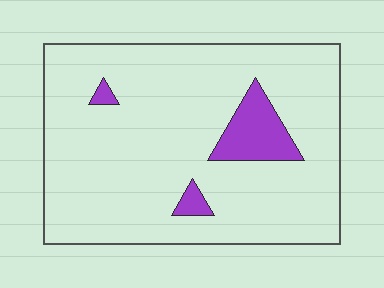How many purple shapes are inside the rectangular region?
3.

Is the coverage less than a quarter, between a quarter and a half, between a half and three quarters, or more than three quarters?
Less than a quarter.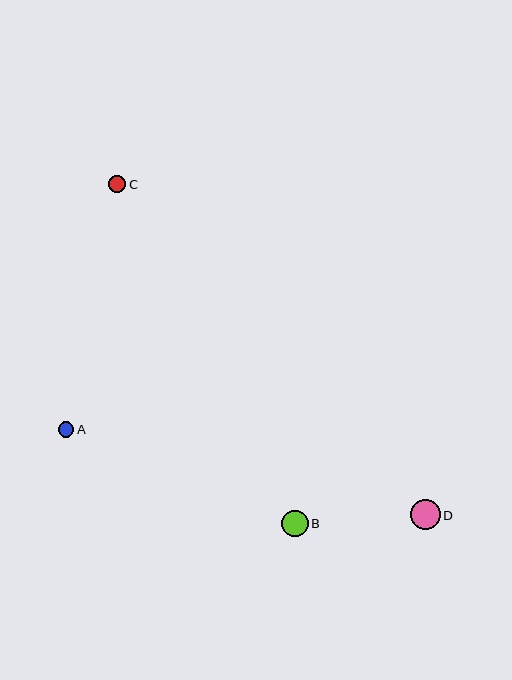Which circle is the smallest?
Circle A is the smallest with a size of approximately 15 pixels.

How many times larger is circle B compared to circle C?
Circle B is approximately 1.6 times the size of circle C.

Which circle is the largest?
Circle D is the largest with a size of approximately 30 pixels.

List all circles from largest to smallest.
From largest to smallest: D, B, C, A.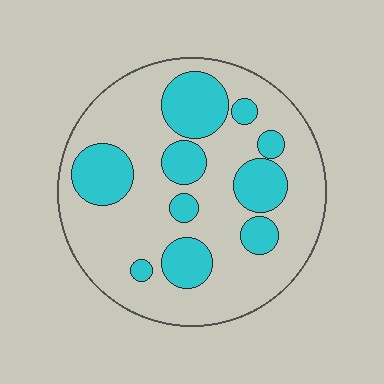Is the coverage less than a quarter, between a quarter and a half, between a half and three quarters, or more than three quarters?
Between a quarter and a half.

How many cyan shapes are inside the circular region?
10.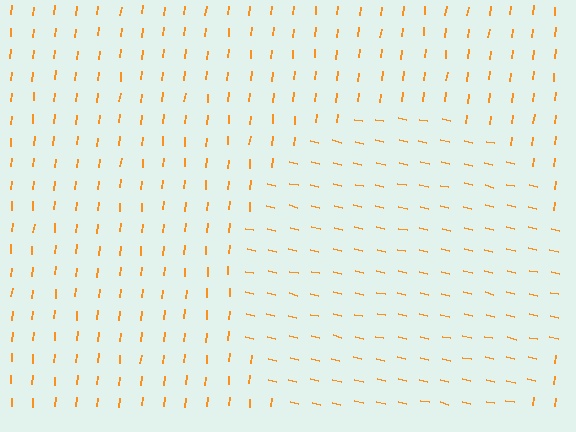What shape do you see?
I see a circle.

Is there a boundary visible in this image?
Yes, there is a texture boundary formed by a change in line orientation.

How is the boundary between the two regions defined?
The boundary is defined purely by a change in line orientation (approximately 83 degrees difference). All lines are the same color and thickness.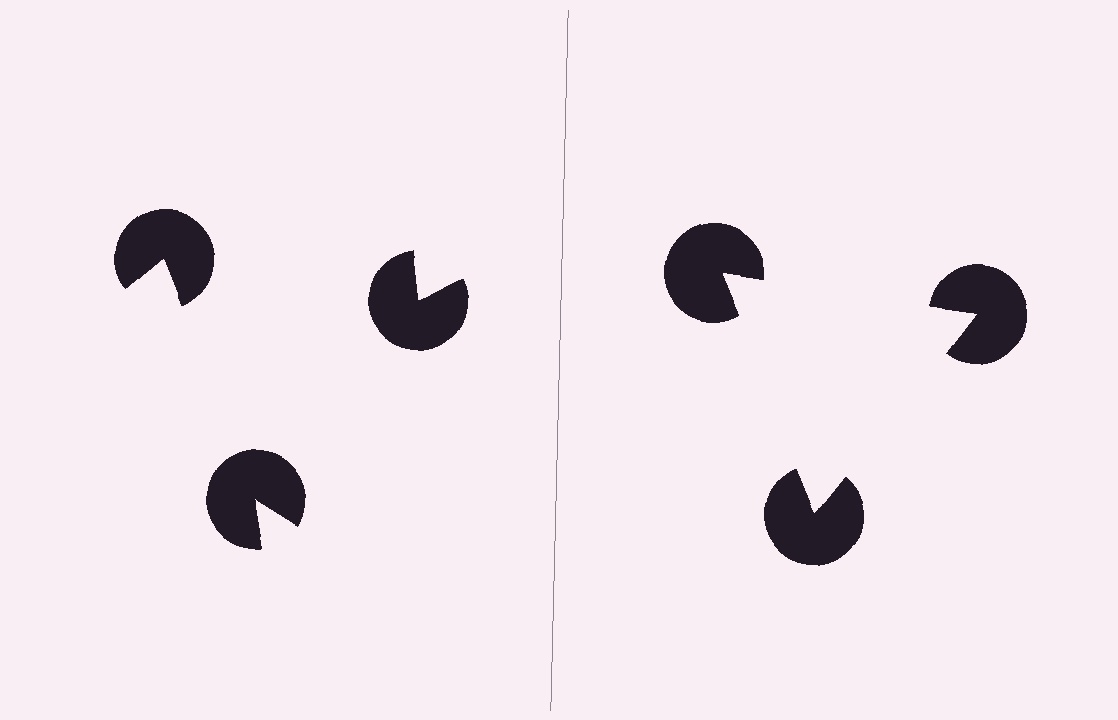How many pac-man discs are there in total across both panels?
6 — 3 on each side.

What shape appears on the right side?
An illusory triangle.